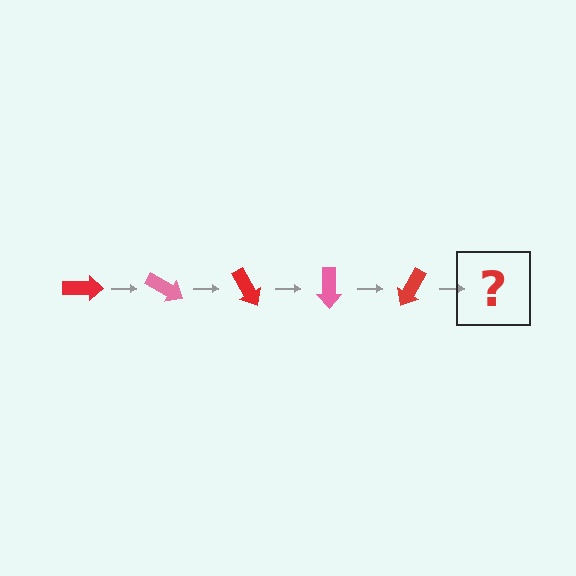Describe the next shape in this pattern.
It should be a pink arrow, rotated 150 degrees from the start.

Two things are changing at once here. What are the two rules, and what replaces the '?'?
The two rules are that it rotates 30 degrees each step and the color cycles through red and pink. The '?' should be a pink arrow, rotated 150 degrees from the start.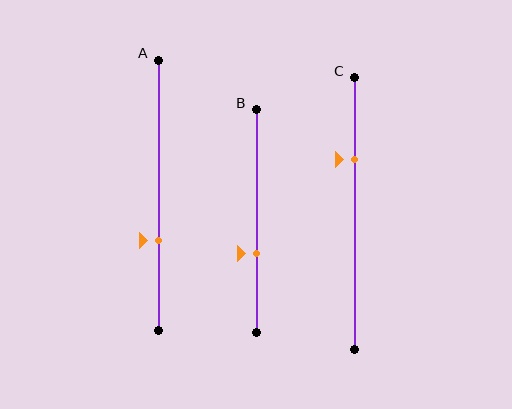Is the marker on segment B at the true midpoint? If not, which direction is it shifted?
No, the marker on segment B is shifted downward by about 14% of the segment length.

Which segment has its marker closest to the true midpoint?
Segment B has its marker closest to the true midpoint.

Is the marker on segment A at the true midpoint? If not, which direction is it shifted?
No, the marker on segment A is shifted downward by about 17% of the segment length.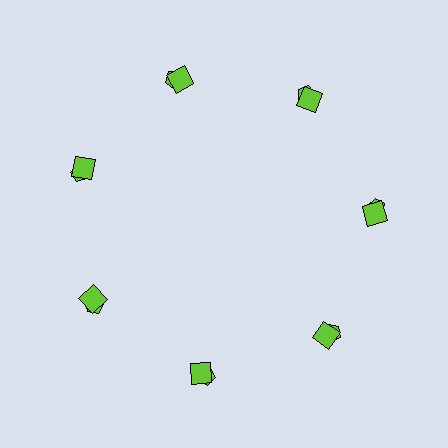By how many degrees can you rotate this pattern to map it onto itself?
The pattern maps onto itself every 51 degrees of rotation.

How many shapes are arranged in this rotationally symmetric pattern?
There are 14 shapes, arranged in 7 groups of 2.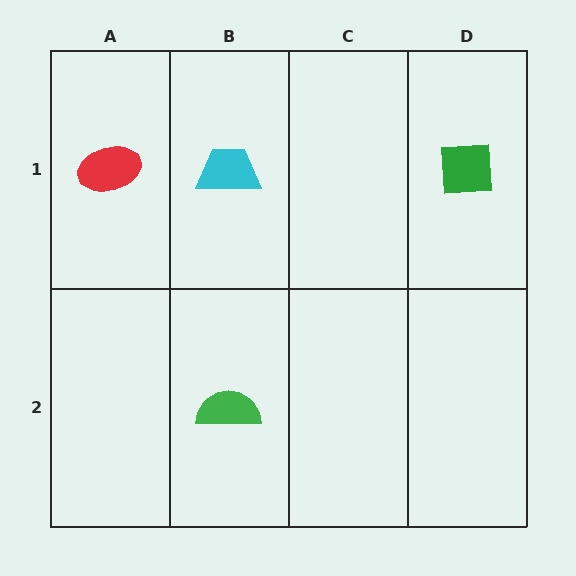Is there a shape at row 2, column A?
No, that cell is empty.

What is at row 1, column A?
A red ellipse.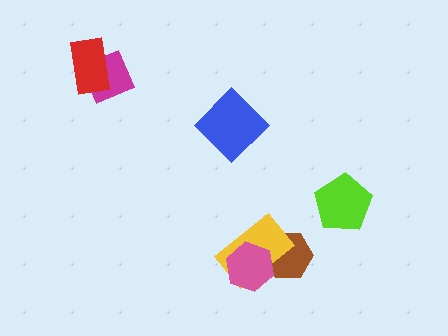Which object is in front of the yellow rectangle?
The pink hexagon is in front of the yellow rectangle.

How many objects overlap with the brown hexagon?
2 objects overlap with the brown hexagon.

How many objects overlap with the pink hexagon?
2 objects overlap with the pink hexagon.